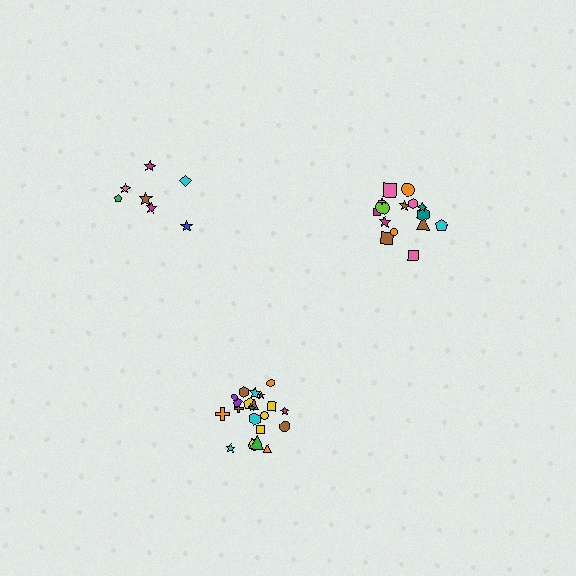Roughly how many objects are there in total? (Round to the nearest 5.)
Roughly 45 objects in total.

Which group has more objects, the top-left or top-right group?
The top-right group.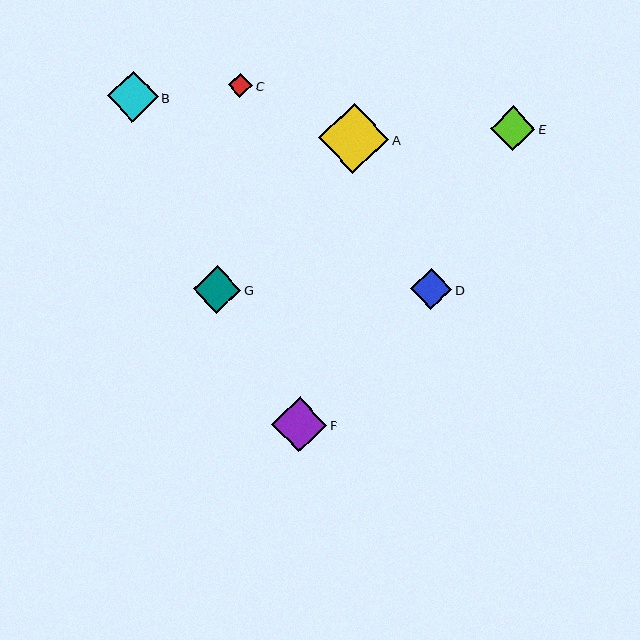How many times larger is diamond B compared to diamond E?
Diamond B is approximately 1.1 times the size of diamond E.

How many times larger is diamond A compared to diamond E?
Diamond A is approximately 1.6 times the size of diamond E.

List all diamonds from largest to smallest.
From largest to smallest: A, F, B, G, E, D, C.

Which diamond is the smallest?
Diamond C is the smallest with a size of approximately 24 pixels.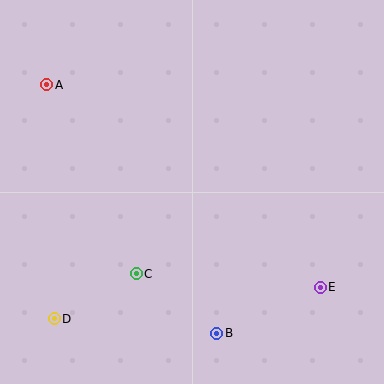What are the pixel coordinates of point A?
Point A is at (47, 85).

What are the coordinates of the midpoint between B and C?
The midpoint between B and C is at (176, 303).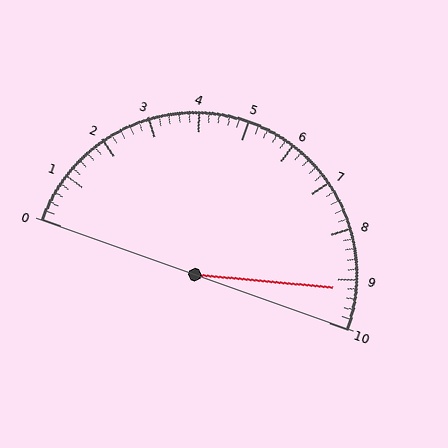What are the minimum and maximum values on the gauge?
The gauge ranges from 0 to 10.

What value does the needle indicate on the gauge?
The needle indicates approximately 9.2.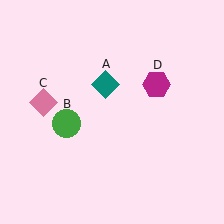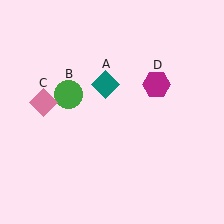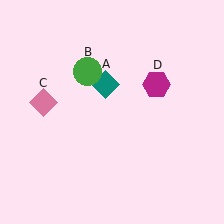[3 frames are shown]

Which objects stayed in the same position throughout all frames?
Teal diamond (object A) and pink diamond (object C) and magenta hexagon (object D) remained stationary.